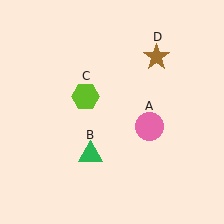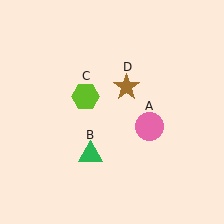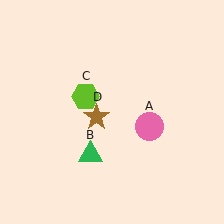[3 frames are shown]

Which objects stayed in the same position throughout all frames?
Pink circle (object A) and green triangle (object B) and lime hexagon (object C) remained stationary.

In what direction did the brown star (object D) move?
The brown star (object D) moved down and to the left.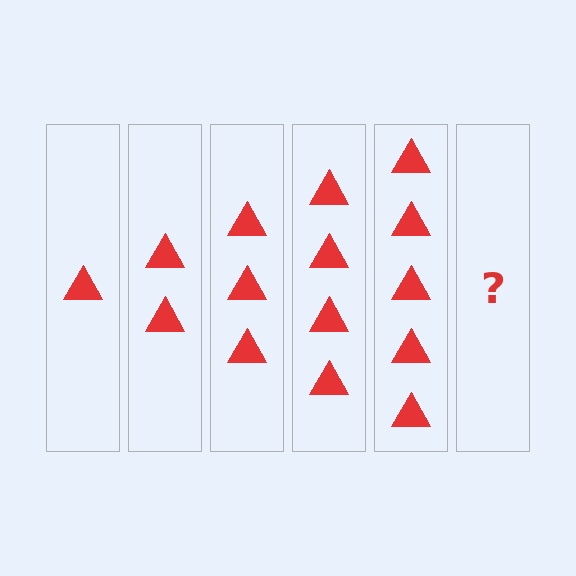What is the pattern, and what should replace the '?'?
The pattern is that each step adds one more triangle. The '?' should be 6 triangles.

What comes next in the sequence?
The next element should be 6 triangles.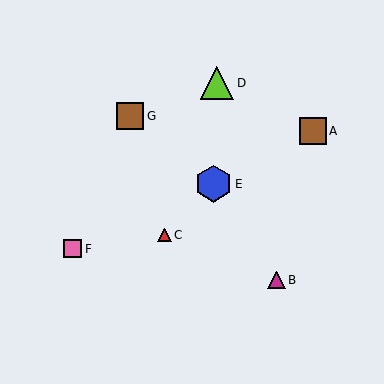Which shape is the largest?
The blue hexagon (labeled E) is the largest.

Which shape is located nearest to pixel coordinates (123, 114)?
The brown square (labeled G) at (130, 116) is nearest to that location.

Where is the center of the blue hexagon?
The center of the blue hexagon is at (214, 184).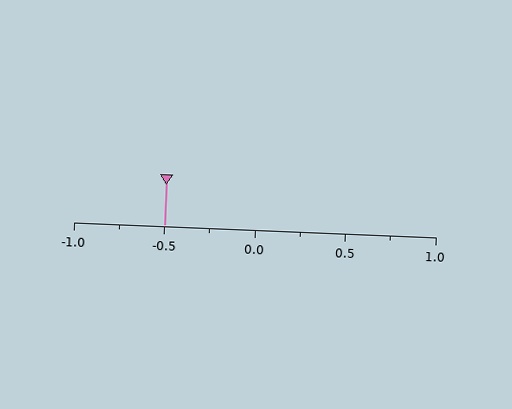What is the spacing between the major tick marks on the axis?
The major ticks are spaced 0.5 apart.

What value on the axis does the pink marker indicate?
The marker indicates approximately -0.5.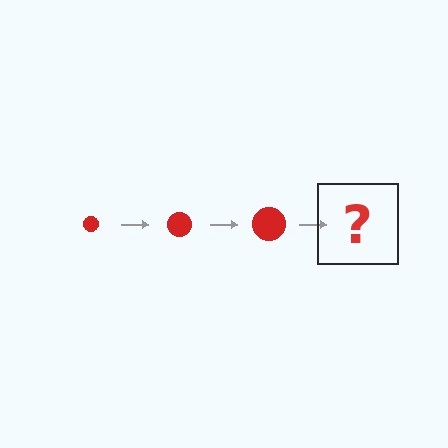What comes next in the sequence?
The next element should be a red circle, larger than the previous one.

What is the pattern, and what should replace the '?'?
The pattern is that the circle gets progressively larger each step. The '?' should be a red circle, larger than the previous one.